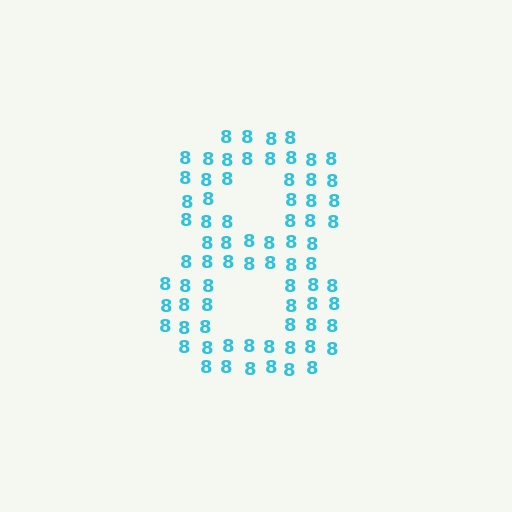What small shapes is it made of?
It is made of small digit 8's.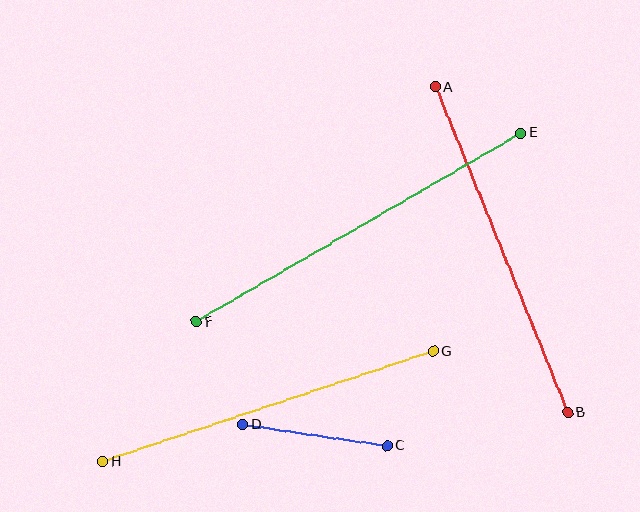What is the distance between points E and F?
The distance is approximately 376 pixels.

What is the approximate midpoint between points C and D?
The midpoint is at approximately (315, 435) pixels.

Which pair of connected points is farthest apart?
Points E and F are farthest apart.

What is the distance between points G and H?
The distance is approximately 348 pixels.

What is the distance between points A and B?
The distance is approximately 351 pixels.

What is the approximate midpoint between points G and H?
The midpoint is at approximately (268, 407) pixels.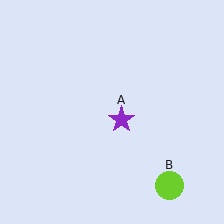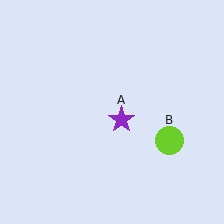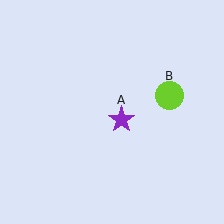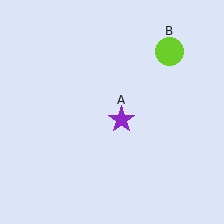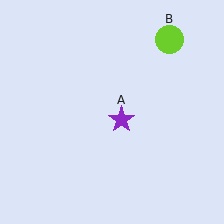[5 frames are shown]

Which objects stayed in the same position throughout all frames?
Purple star (object A) remained stationary.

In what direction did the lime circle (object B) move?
The lime circle (object B) moved up.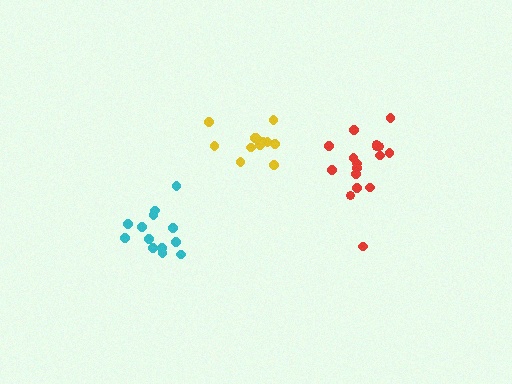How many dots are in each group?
Group 1: 17 dots, Group 2: 13 dots, Group 3: 12 dots (42 total).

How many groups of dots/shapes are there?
There are 3 groups.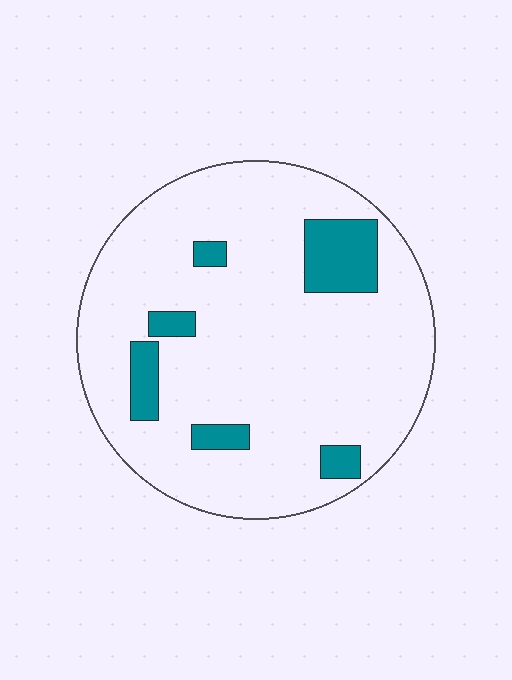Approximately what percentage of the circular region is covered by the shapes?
Approximately 15%.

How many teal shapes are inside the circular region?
6.